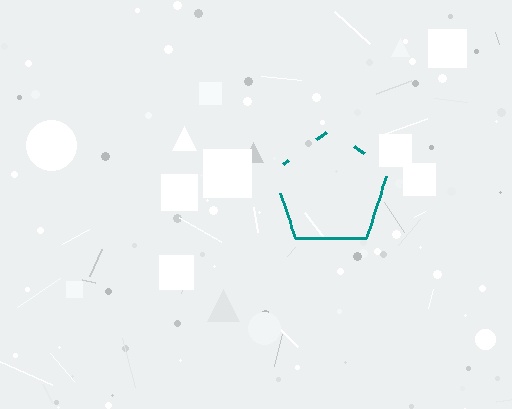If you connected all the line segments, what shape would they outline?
They would outline a pentagon.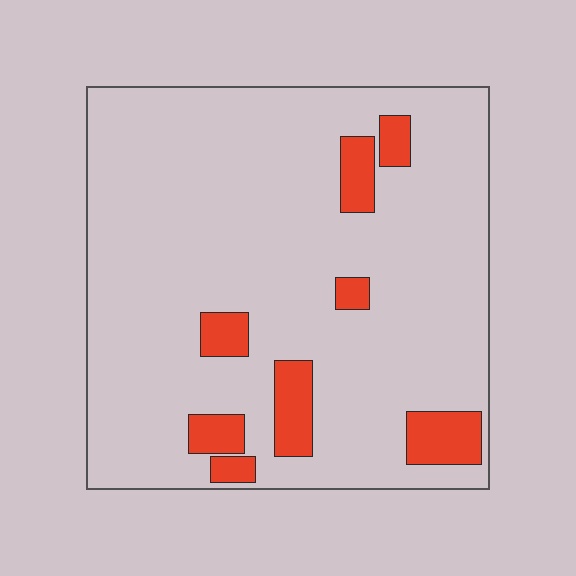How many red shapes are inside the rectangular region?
8.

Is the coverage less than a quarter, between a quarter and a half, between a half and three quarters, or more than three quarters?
Less than a quarter.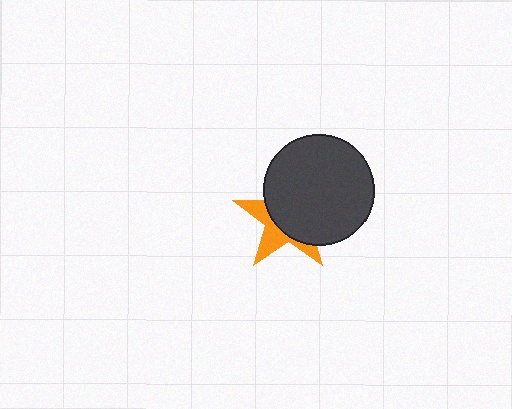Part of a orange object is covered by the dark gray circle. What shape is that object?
It is a star.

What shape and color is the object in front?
The object in front is a dark gray circle.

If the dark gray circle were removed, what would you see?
You would see the complete orange star.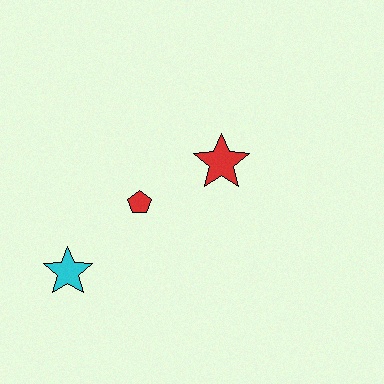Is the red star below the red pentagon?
No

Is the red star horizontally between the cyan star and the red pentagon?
No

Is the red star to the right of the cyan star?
Yes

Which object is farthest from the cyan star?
The red star is farthest from the cyan star.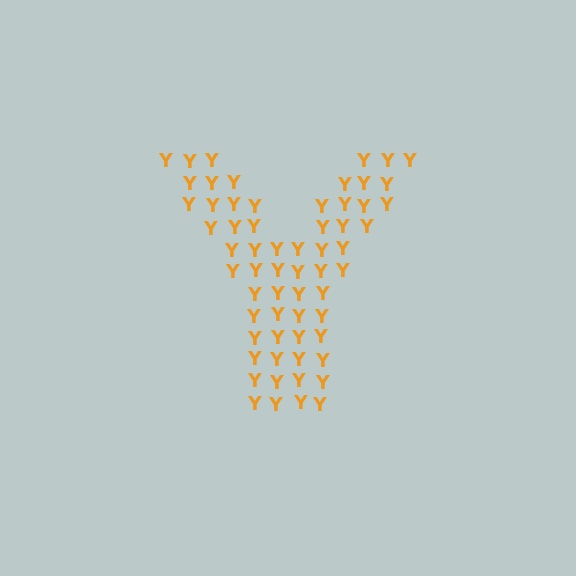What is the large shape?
The large shape is the letter Y.